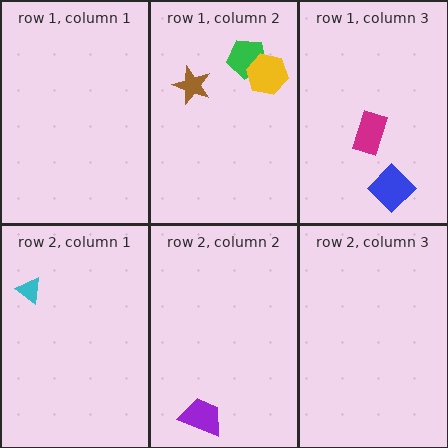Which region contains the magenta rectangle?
The row 1, column 3 region.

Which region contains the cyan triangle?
The row 2, column 1 region.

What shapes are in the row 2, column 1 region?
The cyan triangle.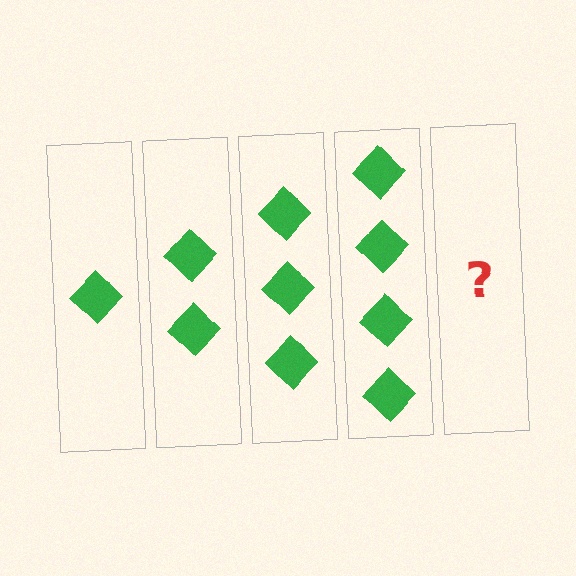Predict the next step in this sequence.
The next step is 5 diamonds.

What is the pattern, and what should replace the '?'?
The pattern is that each step adds one more diamond. The '?' should be 5 diamonds.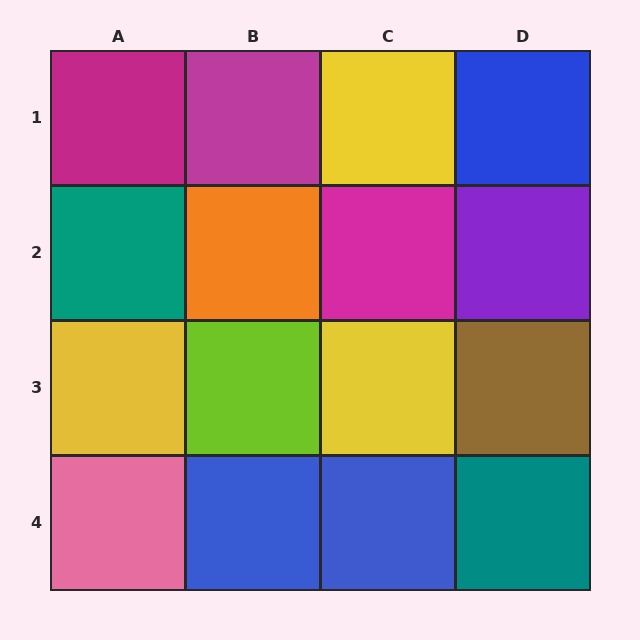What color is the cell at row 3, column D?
Brown.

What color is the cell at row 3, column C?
Yellow.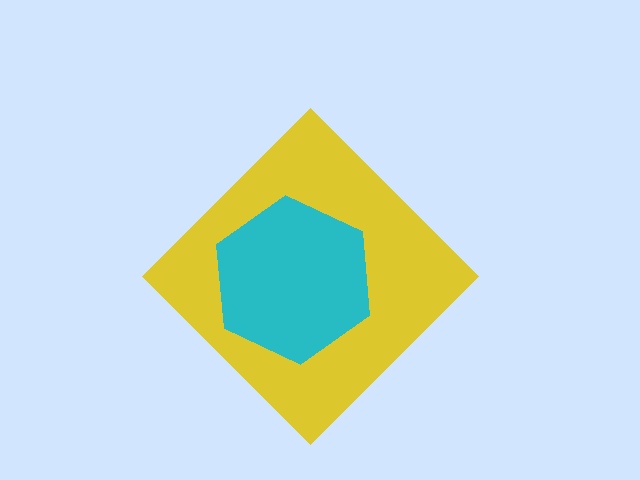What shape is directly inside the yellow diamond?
The cyan hexagon.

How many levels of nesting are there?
2.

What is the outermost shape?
The yellow diamond.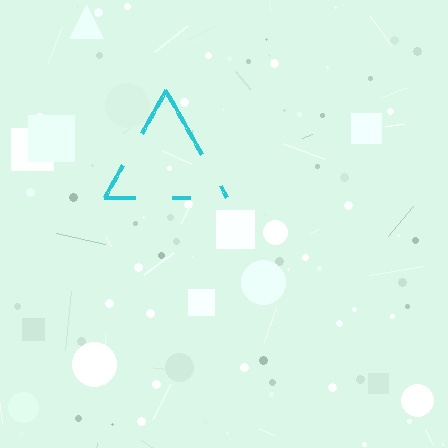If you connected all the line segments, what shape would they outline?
They would outline a triangle.